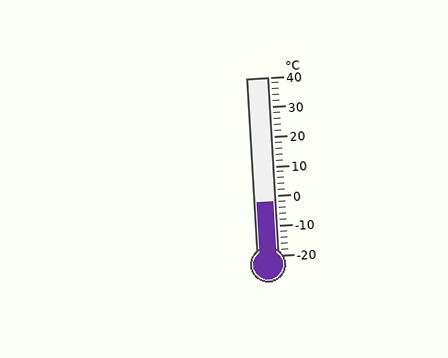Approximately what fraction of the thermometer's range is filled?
The thermometer is filled to approximately 30% of its range.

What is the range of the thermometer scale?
The thermometer scale ranges from -20°C to 40°C.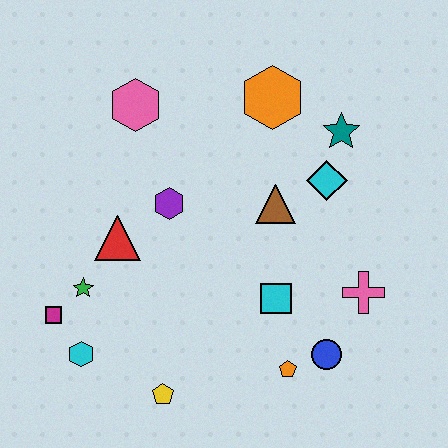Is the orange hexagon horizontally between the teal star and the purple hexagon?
Yes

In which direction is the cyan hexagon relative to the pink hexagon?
The cyan hexagon is below the pink hexagon.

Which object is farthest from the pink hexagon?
The blue circle is farthest from the pink hexagon.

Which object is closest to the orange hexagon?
The teal star is closest to the orange hexagon.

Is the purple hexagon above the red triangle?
Yes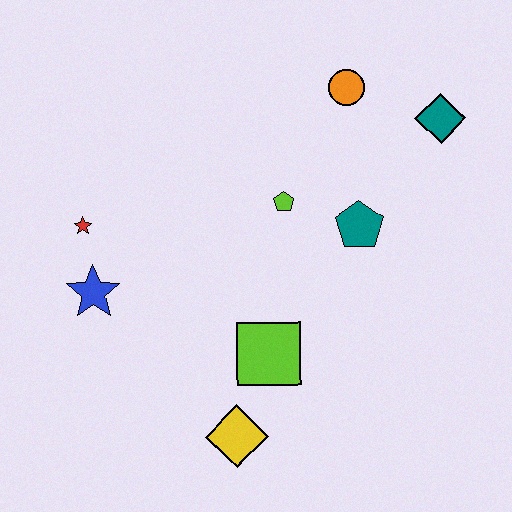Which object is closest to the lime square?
The yellow diamond is closest to the lime square.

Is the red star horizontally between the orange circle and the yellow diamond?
No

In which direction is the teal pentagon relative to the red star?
The teal pentagon is to the right of the red star.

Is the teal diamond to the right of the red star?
Yes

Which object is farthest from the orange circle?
The yellow diamond is farthest from the orange circle.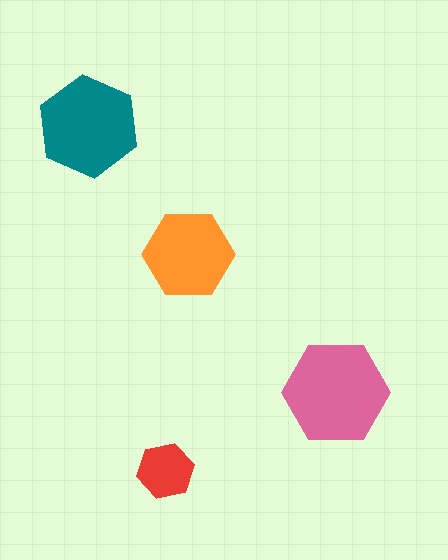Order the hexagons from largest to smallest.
the pink one, the teal one, the orange one, the red one.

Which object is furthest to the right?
The pink hexagon is rightmost.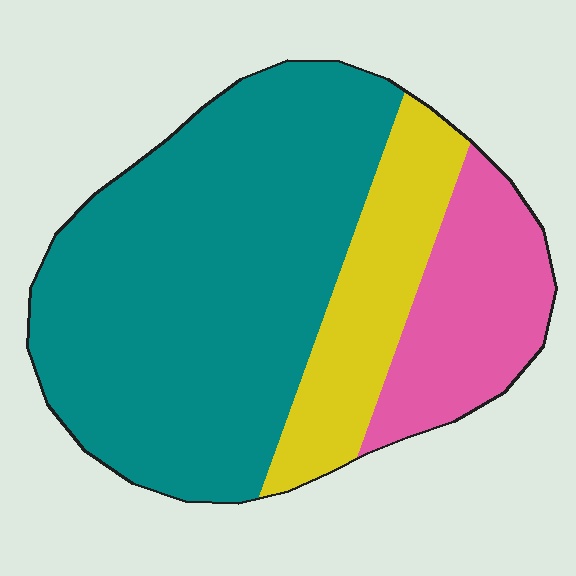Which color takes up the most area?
Teal, at roughly 65%.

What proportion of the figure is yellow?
Yellow covers around 20% of the figure.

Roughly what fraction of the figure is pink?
Pink takes up less than a quarter of the figure.